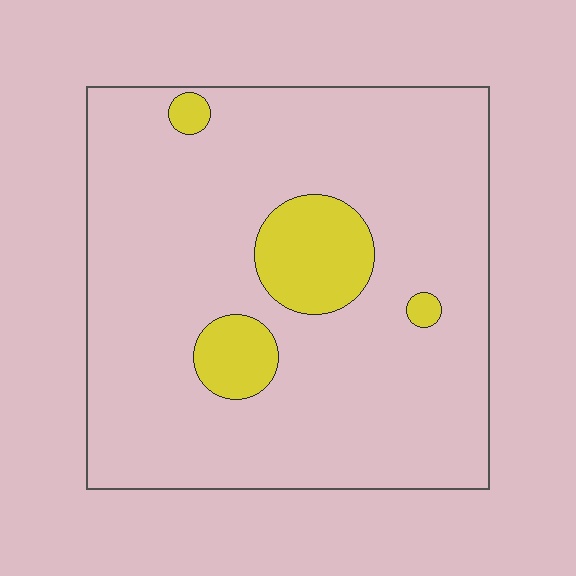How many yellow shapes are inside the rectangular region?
4.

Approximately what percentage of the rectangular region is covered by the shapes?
Approximately 10%.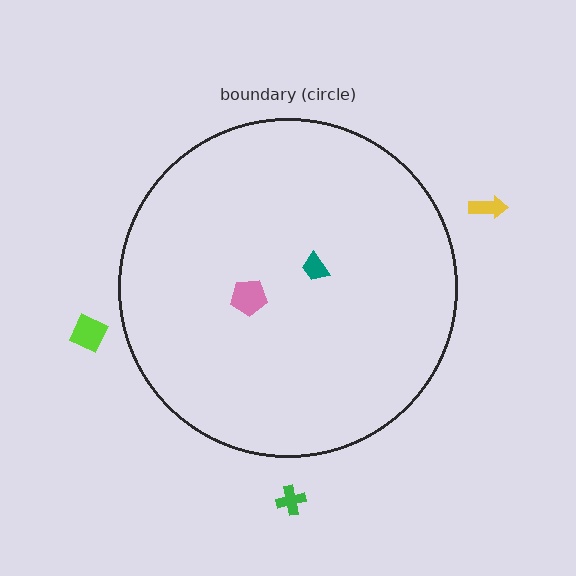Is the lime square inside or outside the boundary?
Outside.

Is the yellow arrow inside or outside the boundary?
Outside.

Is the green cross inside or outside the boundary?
Outside.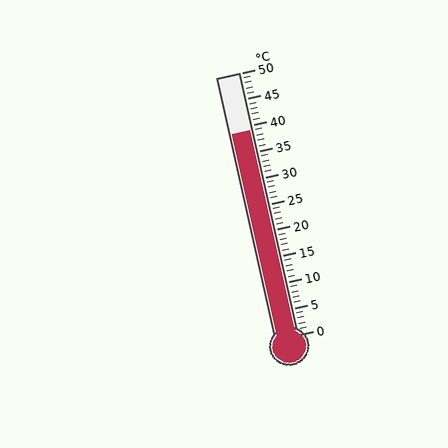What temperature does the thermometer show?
The thermometer shows approximately 39°C.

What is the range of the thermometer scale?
The thermometer scale ranges from 0°C to 50°C.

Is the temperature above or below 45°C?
The temperature is below 45°C.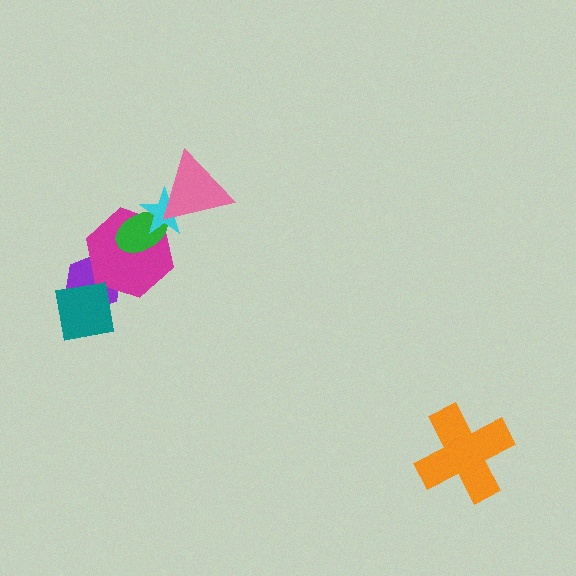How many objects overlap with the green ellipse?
2 objects overlap with the green ellipse.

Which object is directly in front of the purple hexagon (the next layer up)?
The magenta hexagon is directly in front of the purple hexagon.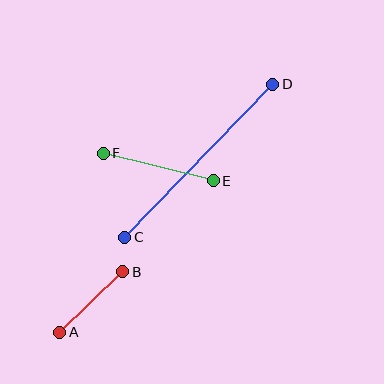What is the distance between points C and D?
The distance is approximately 213 pixels.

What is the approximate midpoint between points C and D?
The midpoint is at approximately (199, 161) pixels.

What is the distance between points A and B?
The distance is approximately 87 pixels.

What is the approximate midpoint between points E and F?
The midpoint is at approximately (158, 167) pixels.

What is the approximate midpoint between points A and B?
The midpoint is at approximately (91, 302) pixels.